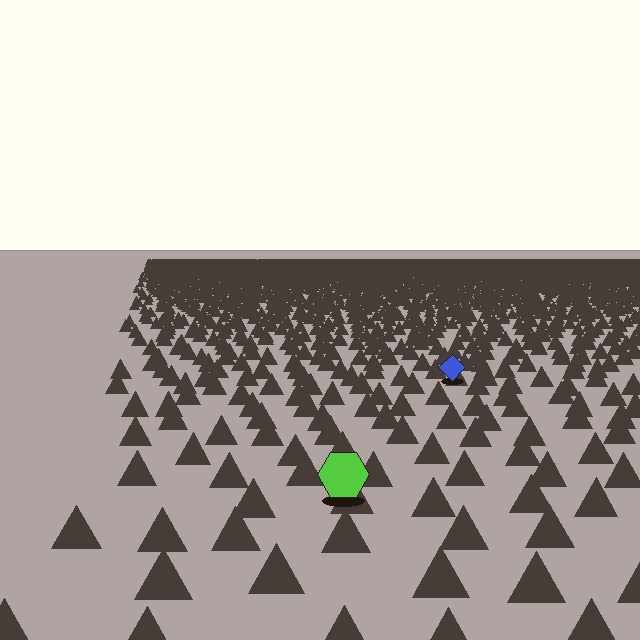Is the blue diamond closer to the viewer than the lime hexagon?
No. The lime hexagon is closer — you can tell from the texture gradient: the ground texture is coarser near it.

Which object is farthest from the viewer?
The blue diamond is farthest from the viewer. It appears smaller and the ground texture around it is denser.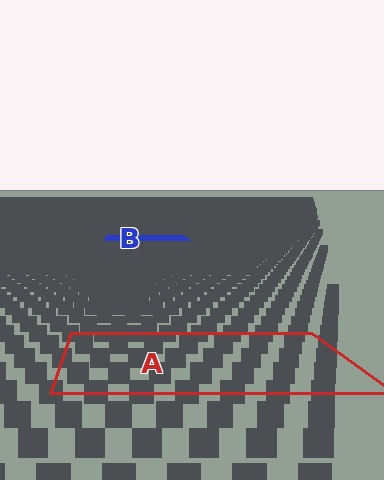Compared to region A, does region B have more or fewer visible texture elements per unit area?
Region B has more texture elements per unit area — they are packed more densely because it is farther away.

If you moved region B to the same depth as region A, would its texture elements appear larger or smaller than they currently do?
They would appear larger. At a closer depth, the same texture elements are projected at a bigger on-screen size.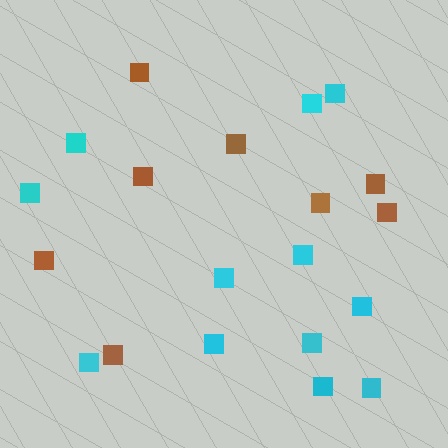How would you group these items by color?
There are 2 groups: one group of brown squares (8) and one group of cyan squares (12).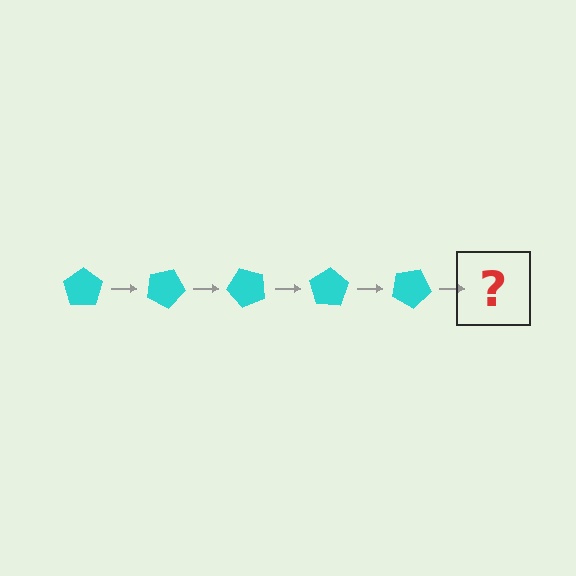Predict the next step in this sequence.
The next step is a cyan pentagon rotated 125 degrees.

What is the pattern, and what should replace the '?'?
The pattern is that the pentagon rotates 25 degrees each step. The '?' should be a cyan pentagon rotated 125 degrees.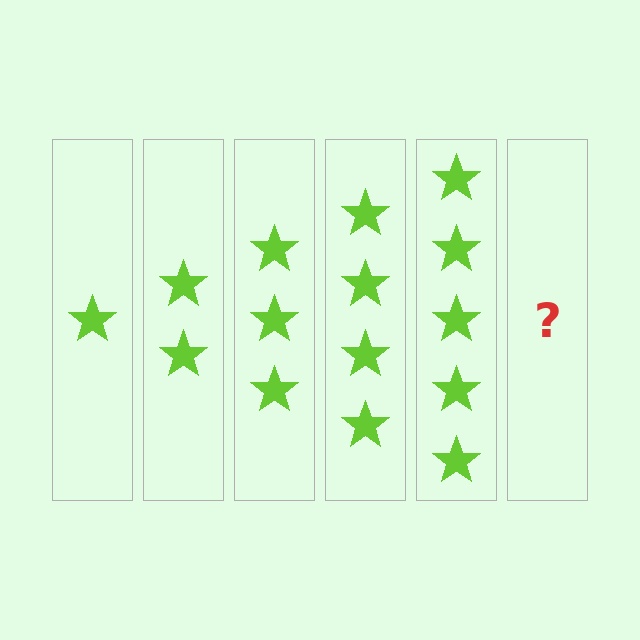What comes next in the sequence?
The next element should be 6 stars.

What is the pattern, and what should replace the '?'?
The pattern is that each step adds one more star. The '?' should be 6 stars.